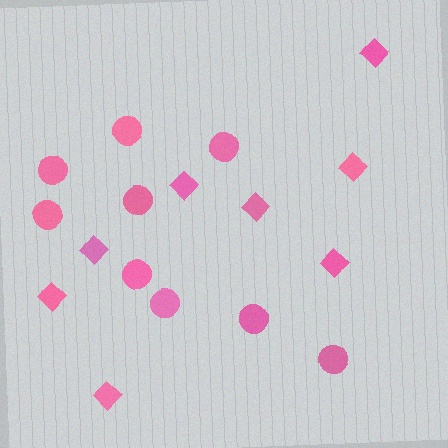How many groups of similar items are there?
There are 2 groups: one group of diamonds (8) and one group of circles (9).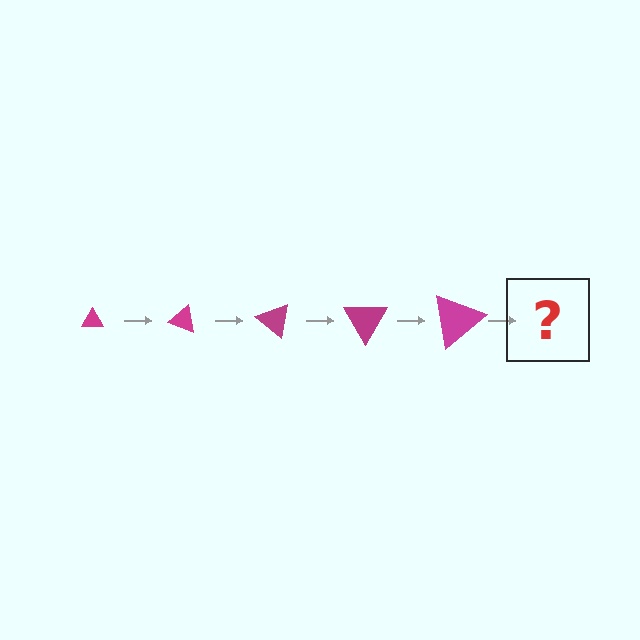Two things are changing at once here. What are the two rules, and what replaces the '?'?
The two rules are that the triangle grows larger each step and it rotates 20 degrees each step. The '?' should be a triangle, larger than the previous one and rotated 100 degrees from the start.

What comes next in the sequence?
The next element should be a triangle, larger than the previous one and rotated 100 degrees from the start.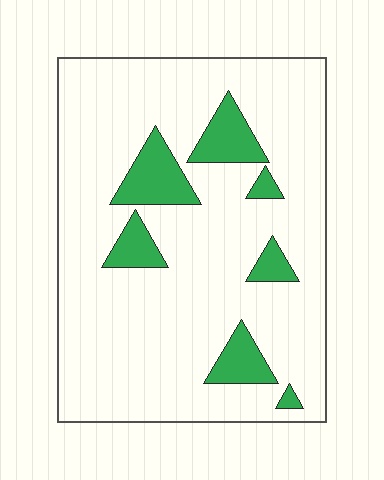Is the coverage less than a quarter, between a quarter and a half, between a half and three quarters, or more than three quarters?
Less than a quarter.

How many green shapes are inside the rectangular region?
7.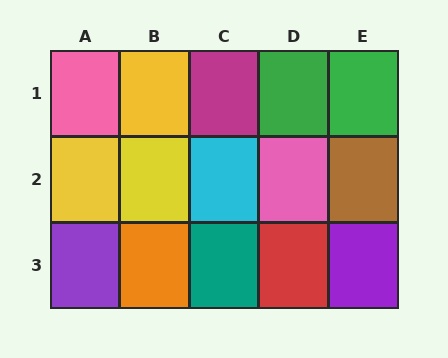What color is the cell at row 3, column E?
Purple.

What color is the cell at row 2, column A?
Yellow.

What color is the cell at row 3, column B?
Orange.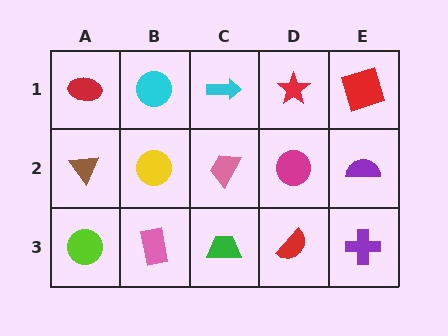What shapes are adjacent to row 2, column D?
A red star (row 1, column D), a red semicircle (row 3, column D), a pink trapezoid (row 2, column C), a purple semicircle (row 2, column E).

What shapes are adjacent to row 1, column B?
A yellow circle (row 2, column B), a red ellipse (row 1, column A), a cyan arrow (row 1, column C).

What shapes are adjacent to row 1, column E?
A purple semicircle (row 2, column E), a red star (row 1, column D).